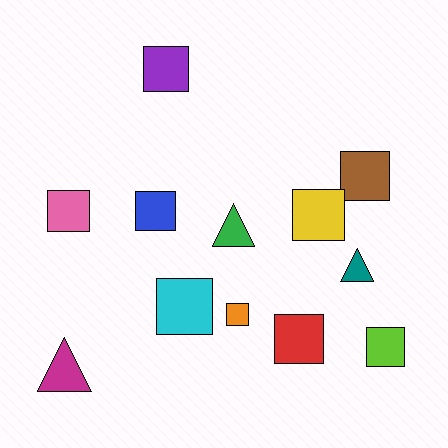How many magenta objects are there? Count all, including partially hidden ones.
There is 1 magenta object.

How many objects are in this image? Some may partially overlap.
There are 12 objects.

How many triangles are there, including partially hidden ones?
There are 3 triangles.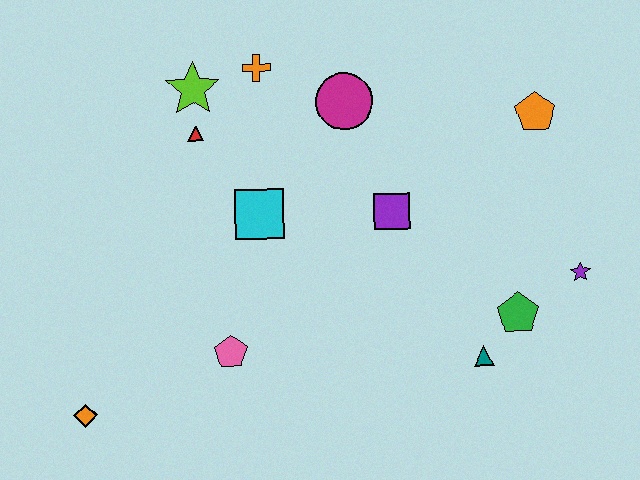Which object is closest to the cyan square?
The red triangle is closest to the cyan square.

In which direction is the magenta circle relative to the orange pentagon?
The magenta circle is to the left of the orange pentagon.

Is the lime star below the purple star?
No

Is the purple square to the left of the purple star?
Yes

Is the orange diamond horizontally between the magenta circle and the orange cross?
No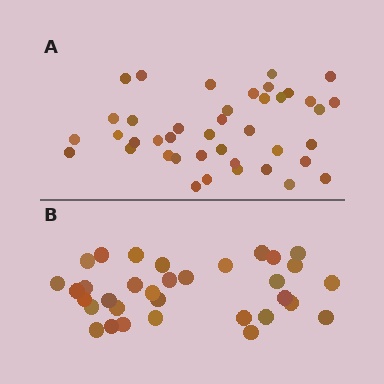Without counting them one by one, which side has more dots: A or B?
Region A (the top region) has more dots.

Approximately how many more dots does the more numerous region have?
Region A has roughly 8 or so more dots than region B.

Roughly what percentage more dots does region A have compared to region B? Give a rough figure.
About 25% more.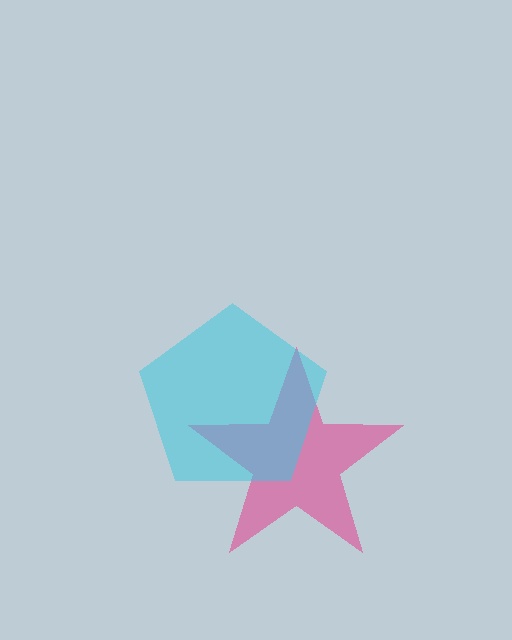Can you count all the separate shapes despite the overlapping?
Yes, there are 2 separate shapes.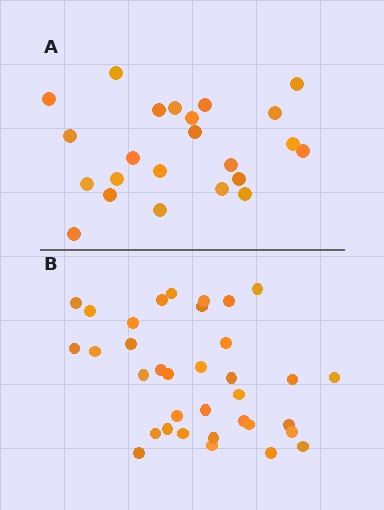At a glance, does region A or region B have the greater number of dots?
Region B (the bottom region) has more dots.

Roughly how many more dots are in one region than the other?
Region B has roughly 12 or so more dots than region A.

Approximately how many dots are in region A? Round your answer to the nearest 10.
About 20 dots. (The exact count is 23, which rounds to 20.)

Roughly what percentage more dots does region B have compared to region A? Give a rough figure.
About 50% more.